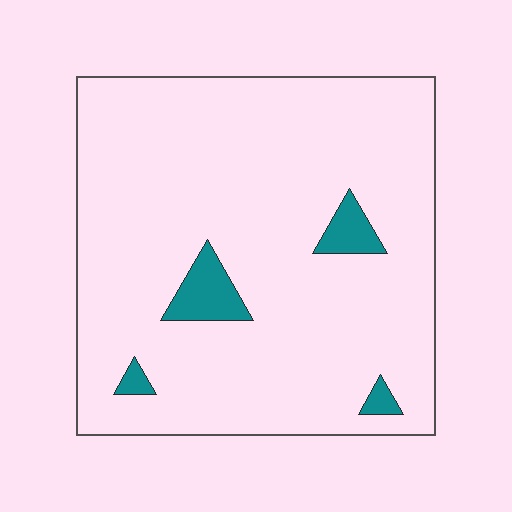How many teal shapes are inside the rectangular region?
4.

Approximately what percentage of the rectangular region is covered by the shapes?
Approximately 5%.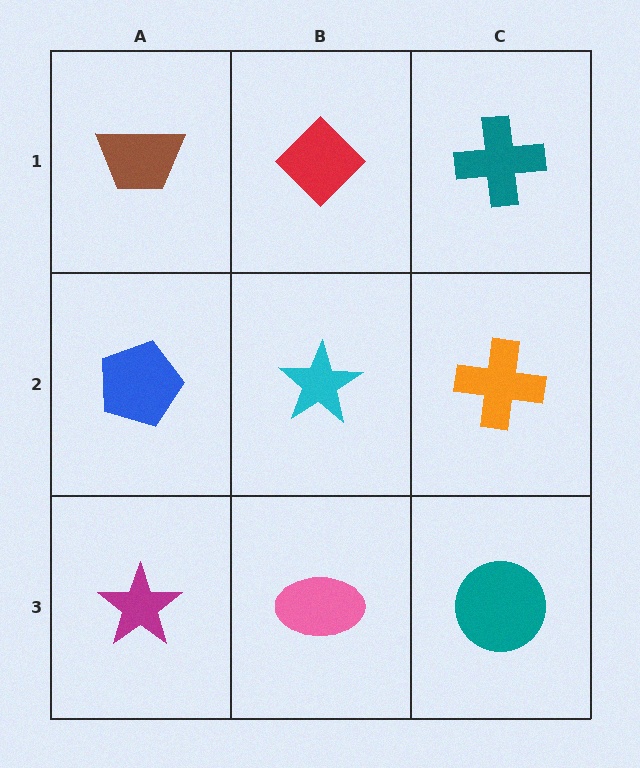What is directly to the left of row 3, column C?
A pink ellipse.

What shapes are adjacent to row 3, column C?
An orange cross (row 2, column C), a pink ellipse (row 3, column B).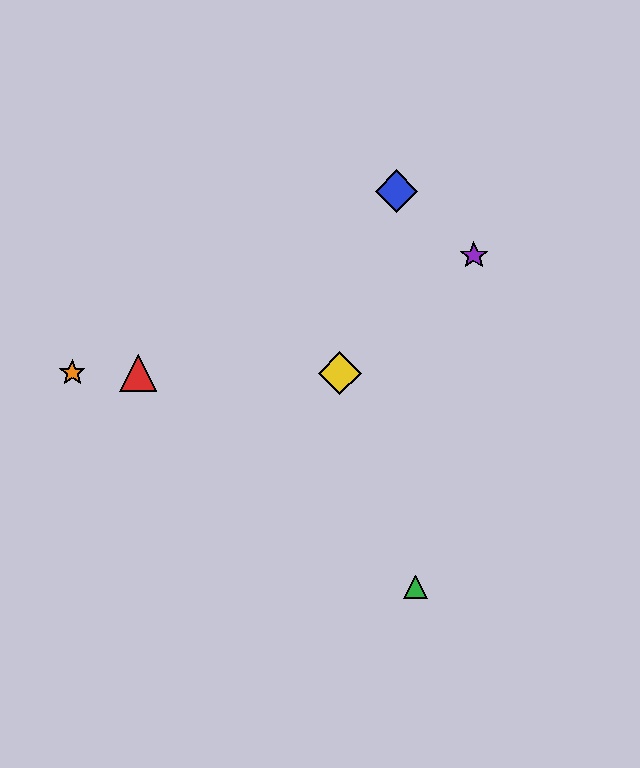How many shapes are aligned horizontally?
3 shapes (the red triangle, the yellow diamond, the orange star) are aligned horizontally.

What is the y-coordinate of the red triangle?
The red triangle is at y≈373.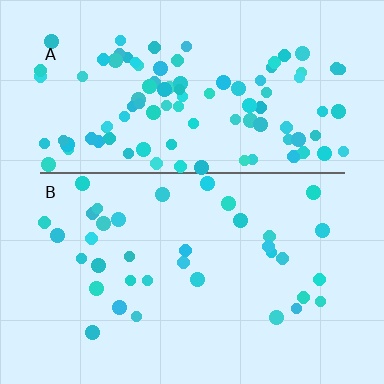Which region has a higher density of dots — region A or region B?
A (the top).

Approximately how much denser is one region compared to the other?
Approximately 2.9× — region A over region B.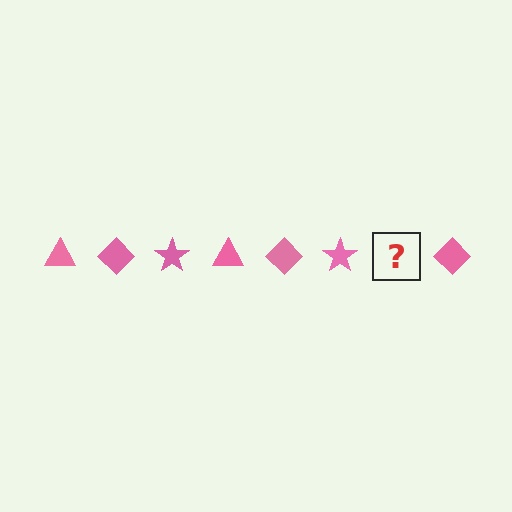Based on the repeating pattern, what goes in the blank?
The blank should be a pink triangle.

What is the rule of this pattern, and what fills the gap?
The rule is that the pattern cycles through triangle, diamond, star shapes in pink. The gap should be filled with a pink triangle.